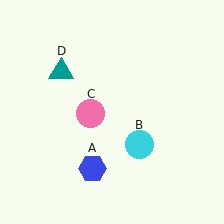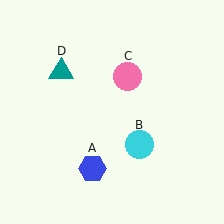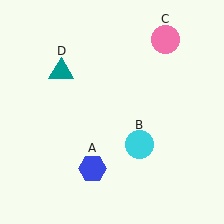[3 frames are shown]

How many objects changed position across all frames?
1 object changed position: pink circle (object C).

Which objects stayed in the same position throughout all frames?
Blue hexagon (object A) and cyan circle (object B) and teal triangle (object D) remained stationary.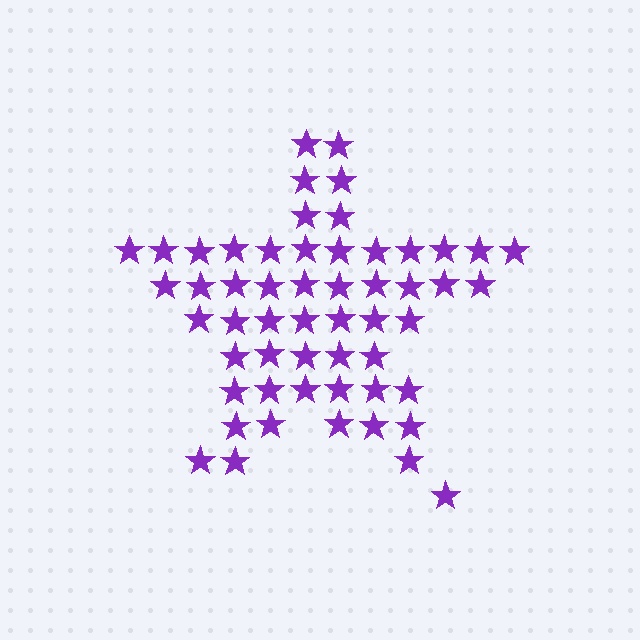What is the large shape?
The large shape is a star.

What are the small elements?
The small elements are stars.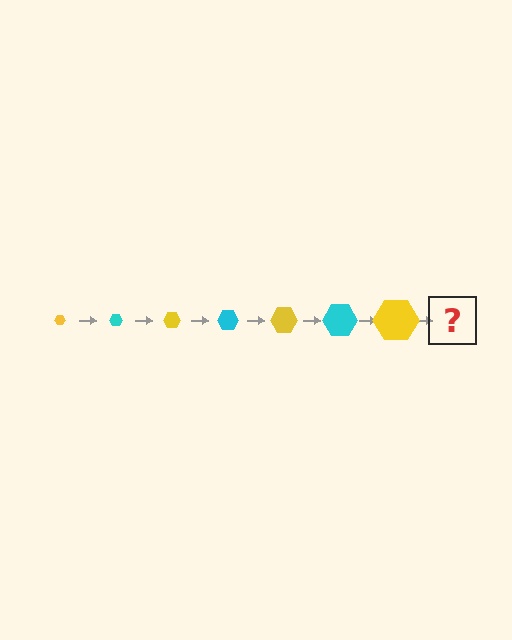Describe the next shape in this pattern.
It should be a cyan hexagon, larger than the previous one.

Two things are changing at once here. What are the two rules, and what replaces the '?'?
The two rules are that the hexagon grows larger each step and the color cycles through yellow and cyan. The '?' should be a cyan hexagon, larger than the previous one.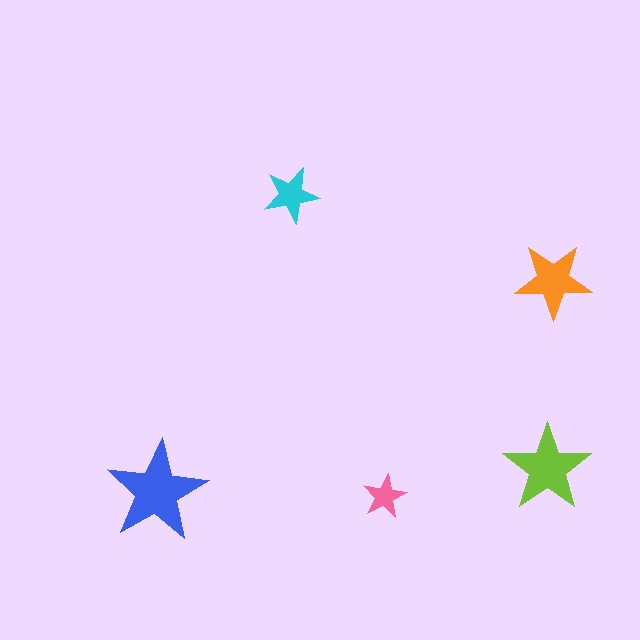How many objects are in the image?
There are 5 objects in the image.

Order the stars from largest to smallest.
the blue one, the lime one, the orange one, the cyan one, the pink one.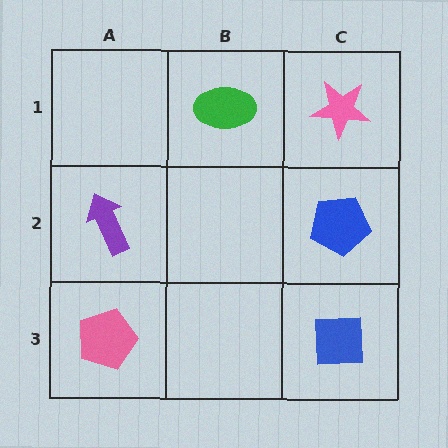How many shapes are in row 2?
2 shapes.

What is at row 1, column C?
A pink star.